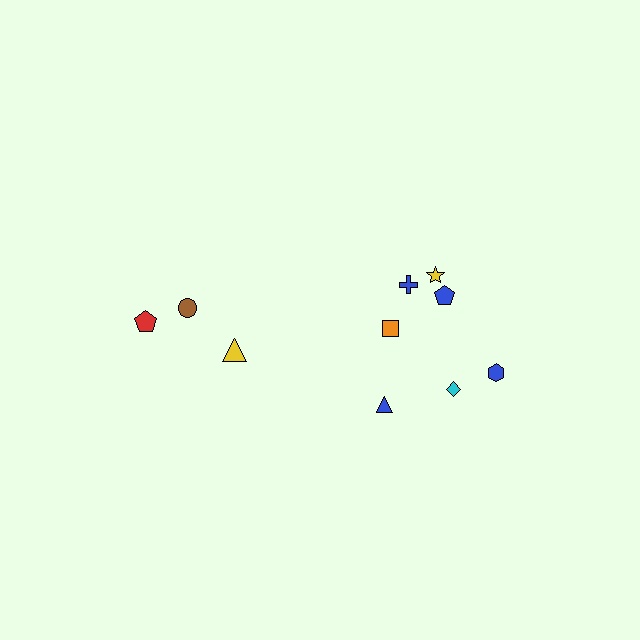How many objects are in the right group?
There are 7 objects.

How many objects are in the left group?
There are 3 objects.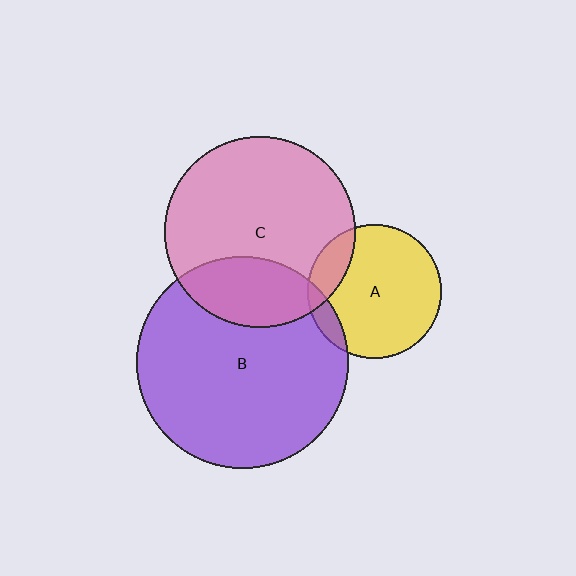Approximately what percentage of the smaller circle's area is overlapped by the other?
Approximately 10%.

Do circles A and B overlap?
Yes.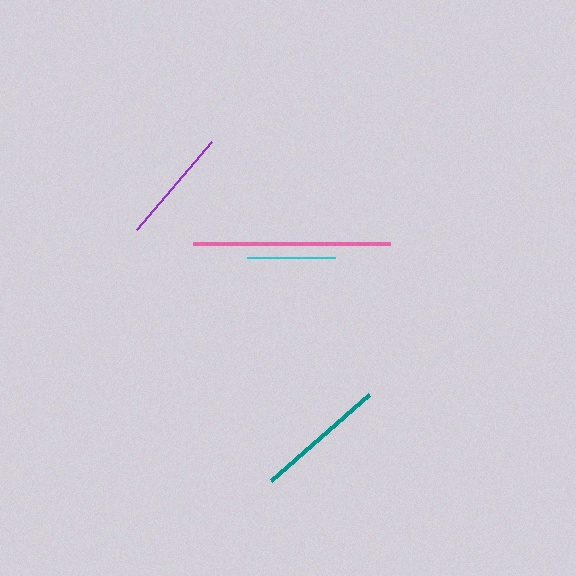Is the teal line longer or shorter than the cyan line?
The teal line is longer than the cyan line.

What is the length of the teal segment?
The teal segment is approximately 130 pixels long.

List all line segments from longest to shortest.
From longest to shortest: pink, teal, purple, cyan.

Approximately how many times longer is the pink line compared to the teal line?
The pink line is approximately 1.5 times the length of the teal line.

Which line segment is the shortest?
The cyan line is the shortest at approximately 88 pixels.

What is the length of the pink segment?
The pink segment is approximately 197 pixels long.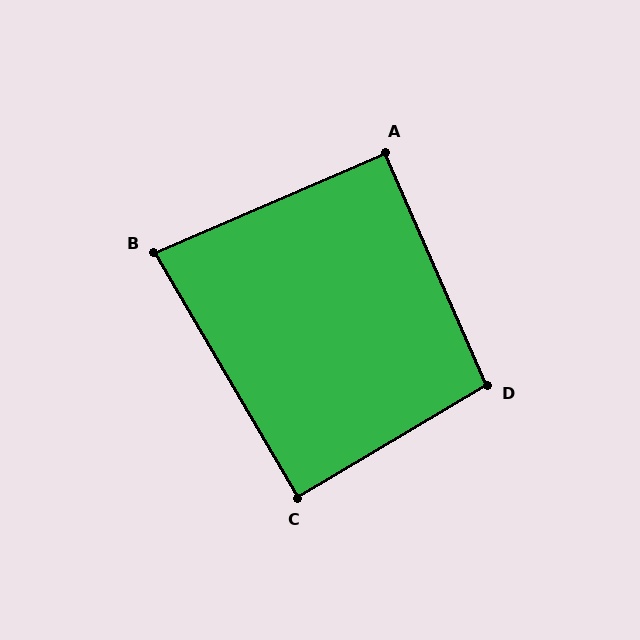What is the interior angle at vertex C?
Approximately 90 degrees (approximately right).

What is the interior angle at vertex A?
Approximately 90 degrees (approximately right).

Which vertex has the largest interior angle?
D, at approximately 97 degrees.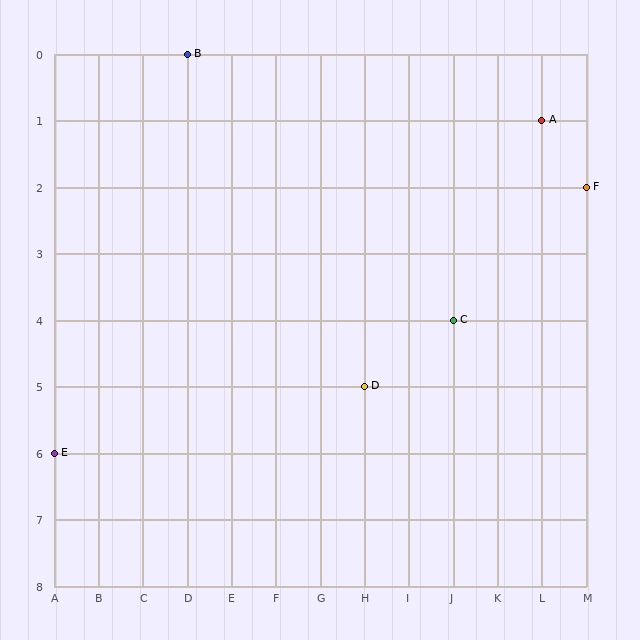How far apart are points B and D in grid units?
Points B and D are 4 columns and 5 rows apart (about 6.4 grid units diagonally).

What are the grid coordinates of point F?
Point F is at grid coordinates (M, 2).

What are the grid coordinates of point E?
Point E is at grid coordinates (A, 6).